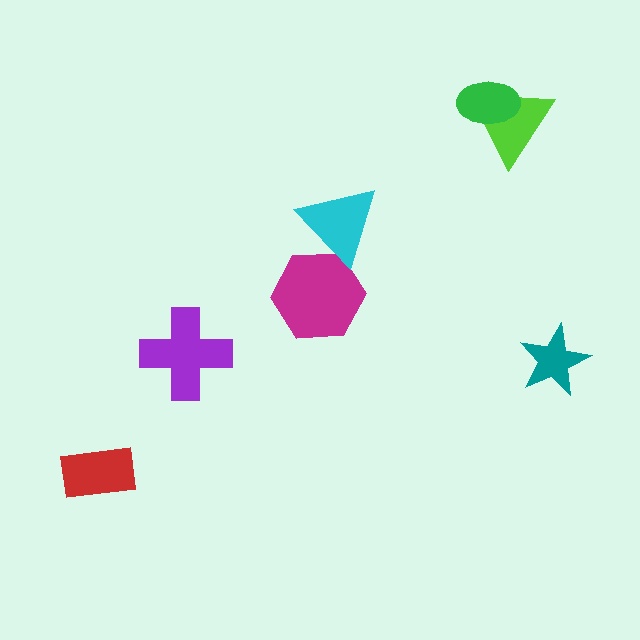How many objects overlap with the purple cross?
0 objects overlap with the purple cross.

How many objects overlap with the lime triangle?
1 object overlaps with the lime triangle.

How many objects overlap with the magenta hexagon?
1 object overlaps with the magenta hexagon.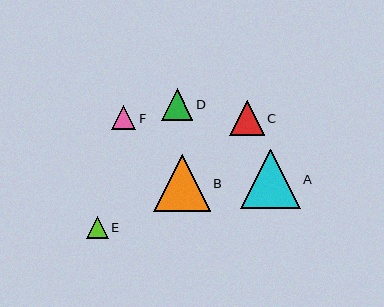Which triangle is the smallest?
Triangle E is the smallest with a size of approximately 22 pixels.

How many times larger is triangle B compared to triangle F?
Triangle B is approximately 2.3 times the size of triangle F.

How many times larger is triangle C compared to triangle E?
Triangle C is approximately 1.6 times the size of triangle E.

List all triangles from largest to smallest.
From largest to smallest: A, B, C, D, F, E.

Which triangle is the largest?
Triangle A is the largest with a size of approximately 60 pixels.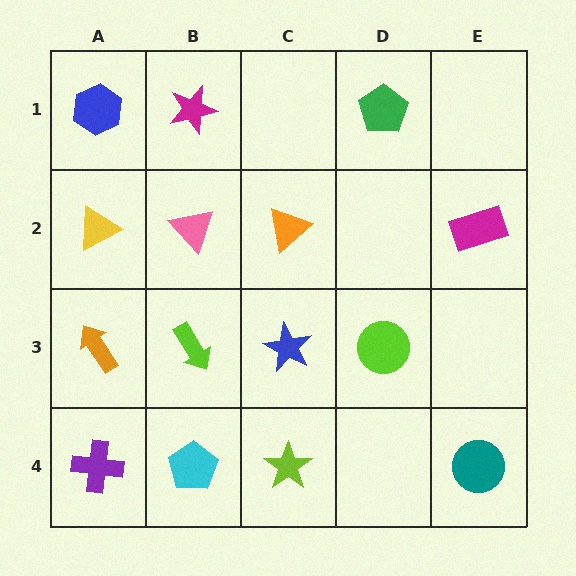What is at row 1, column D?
A green pentagon.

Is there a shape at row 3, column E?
No, that cell is empty.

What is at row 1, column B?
A magenta star.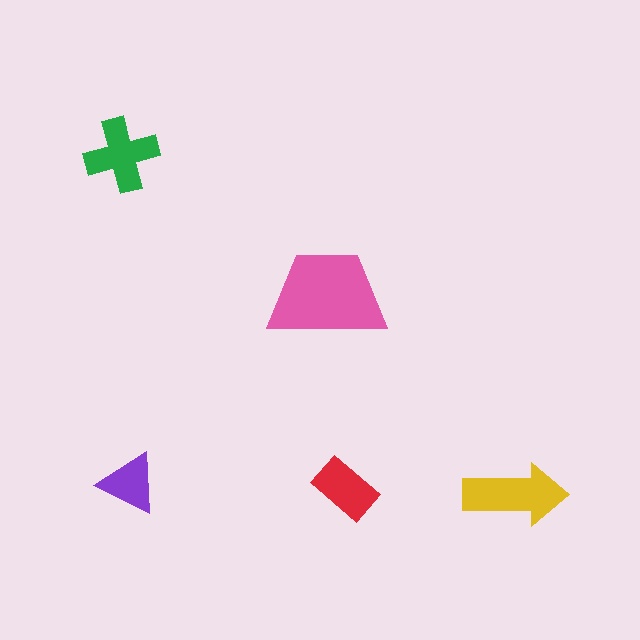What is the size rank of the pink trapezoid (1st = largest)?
1st.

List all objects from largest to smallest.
The pink trapezoid, the yellow arrow, the green cross, the red rectangle, the purple triangle.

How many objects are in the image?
There are 5 objects in the image.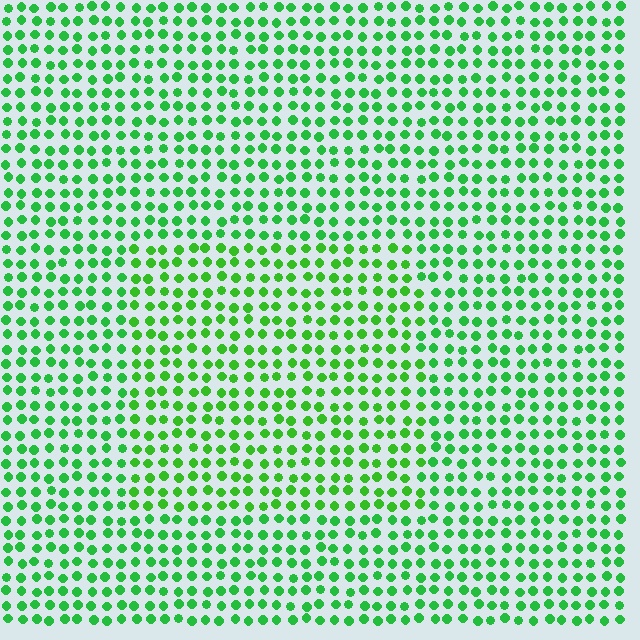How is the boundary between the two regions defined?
The boundary is defined purely by a slight shift in hue (about 17 degrees). Spacing, size, and orientation are identical on both sides.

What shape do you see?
I see a rectangle.